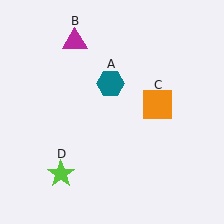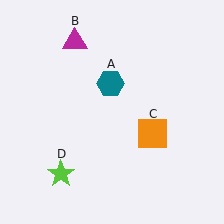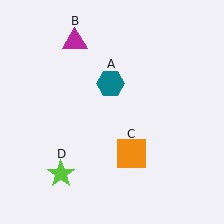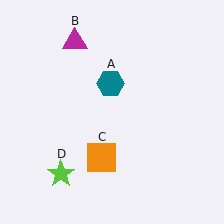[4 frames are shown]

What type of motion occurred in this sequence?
The orange square (object C) rotated clockwise around the center of the scene.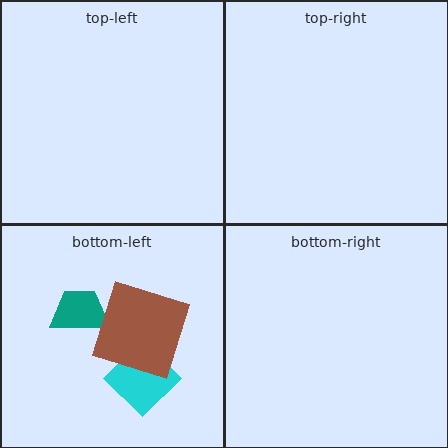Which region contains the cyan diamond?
The bottom-left region.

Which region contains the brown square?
The bottom-left region.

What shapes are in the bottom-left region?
The teal trapezoid, the cyan diamond, the brown square.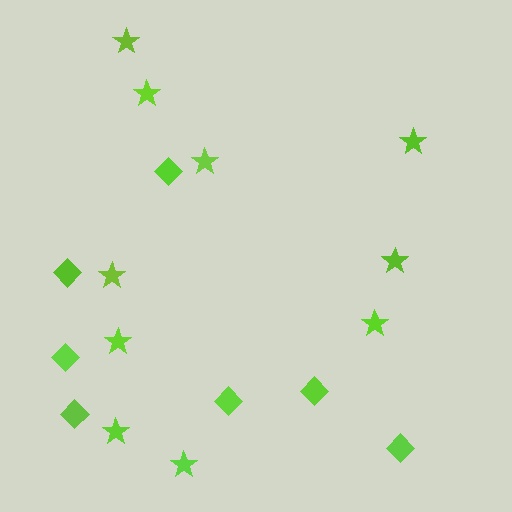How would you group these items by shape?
There are 2 groups: one group of stars (10) and one group of diamonds (7).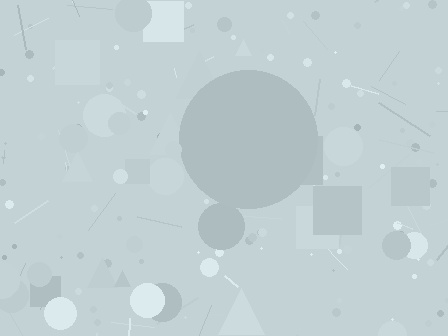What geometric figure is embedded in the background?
A circle is embedded in the background.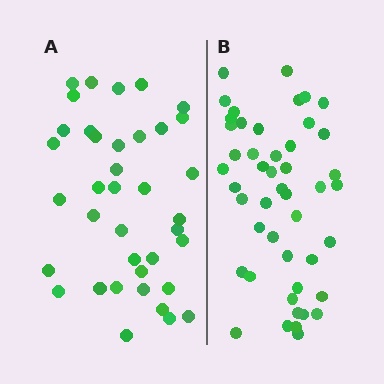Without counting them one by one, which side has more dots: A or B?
Region B (the right region) has more dots.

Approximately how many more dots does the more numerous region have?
Region B has roughly 8 or so more dots than region A.